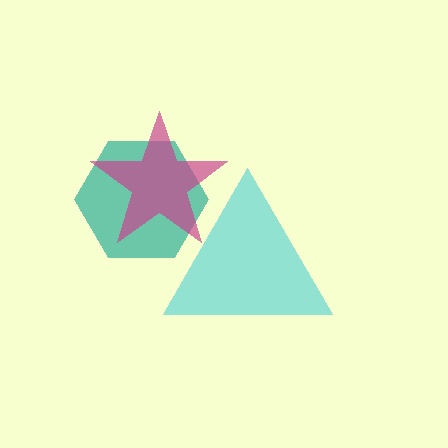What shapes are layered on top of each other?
The layered shapes are: a teal hexagon, a magenta star, a cyan triangle.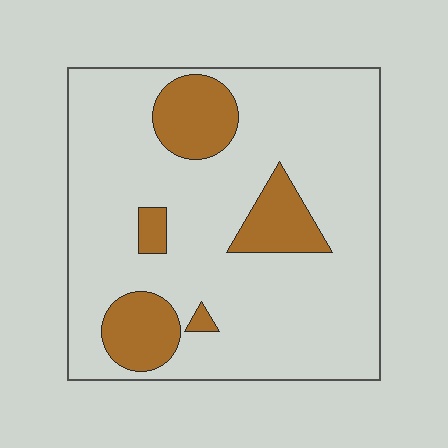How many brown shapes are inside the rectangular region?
5.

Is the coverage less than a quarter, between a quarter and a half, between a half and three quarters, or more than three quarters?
Less than a quarter.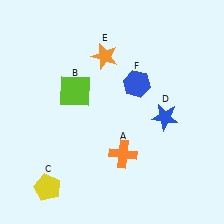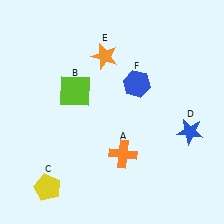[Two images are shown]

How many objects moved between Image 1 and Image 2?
1 object moved between the two images.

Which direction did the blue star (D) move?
The blue star (D) moved right.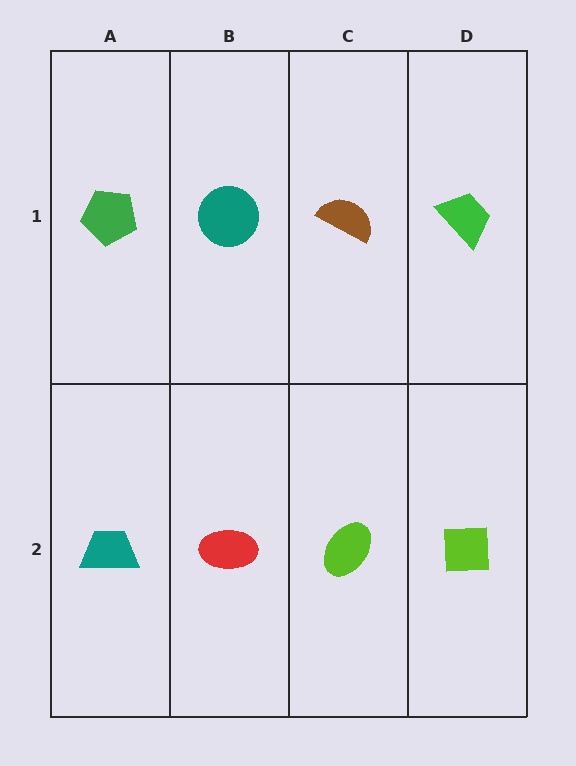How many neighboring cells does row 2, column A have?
2.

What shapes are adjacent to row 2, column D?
A green trapezoid (row 1, column D), a lime ellipse (row 2, column C).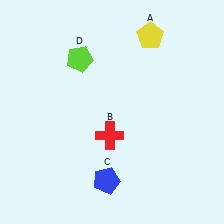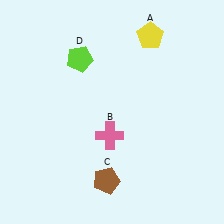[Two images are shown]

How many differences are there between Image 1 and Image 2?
There are 2 differences between the two images.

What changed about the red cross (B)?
In Image 1, B is red. In Image 2, it changed to pink.